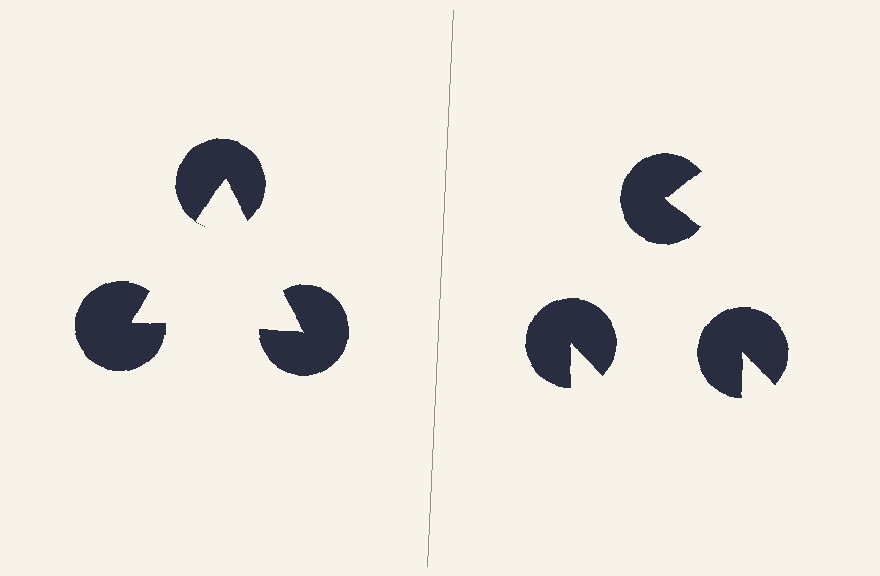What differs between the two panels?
The pac-man discs are positioned identically on both sides; only the wedge orientations differ. On the left they align to a triangle; on the right they are misaligned.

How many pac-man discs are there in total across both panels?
6 — 3 on each side.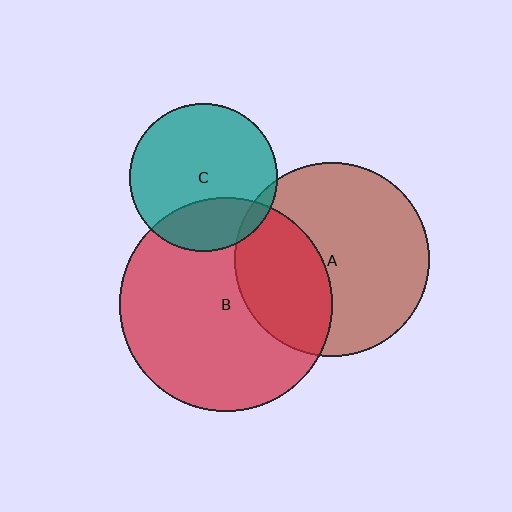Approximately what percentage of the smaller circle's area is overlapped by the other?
Approximately 25%.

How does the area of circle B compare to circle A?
Approximately 1.2 times.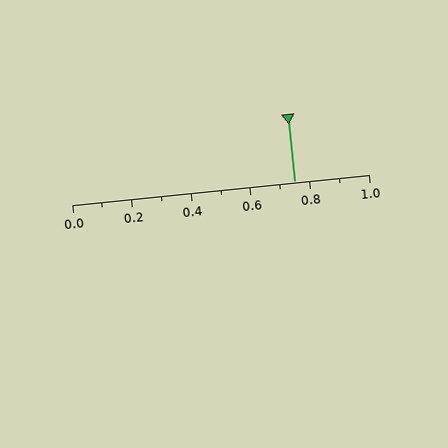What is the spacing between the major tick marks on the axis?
The major ticks are spaced 0.2 apart.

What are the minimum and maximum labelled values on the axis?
The axis runs from 0.0 to 1.0.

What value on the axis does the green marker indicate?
The marker indicates approximately 0.75.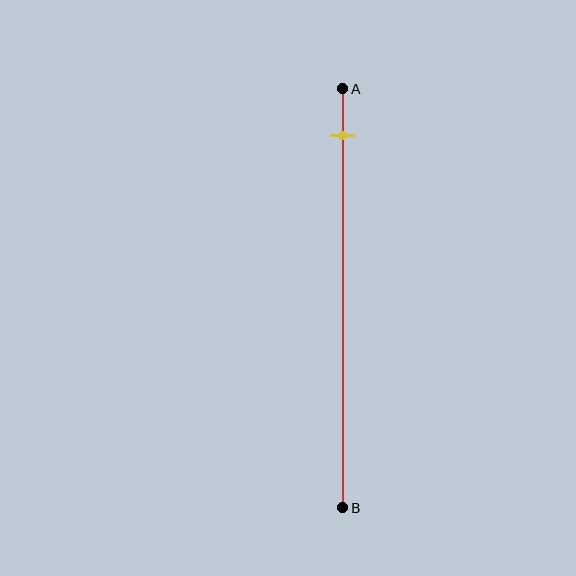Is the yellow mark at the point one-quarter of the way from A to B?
No, the mark is at about 10% from A, not at the 25% one-quarter point.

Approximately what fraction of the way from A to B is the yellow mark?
The yellow mark is approximately 10% of the way from A to B.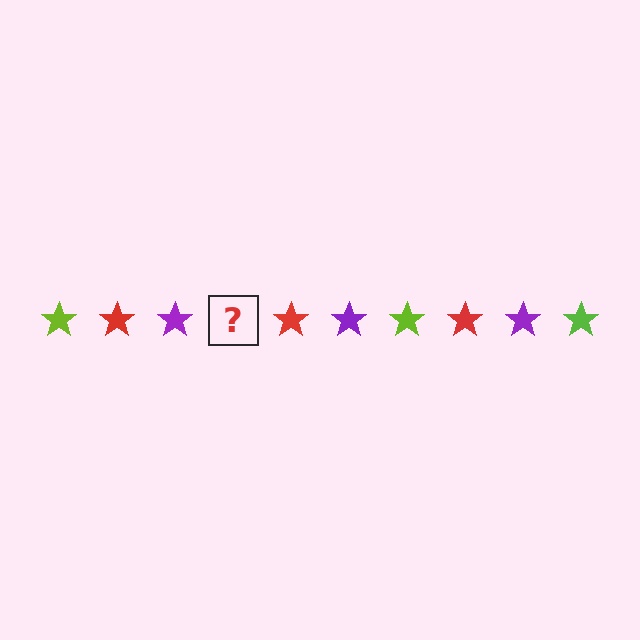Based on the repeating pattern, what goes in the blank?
The blank should be a lime star.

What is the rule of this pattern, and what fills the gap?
The rule is that the pattern cycles through lime, red, purple stars. The gap should be filled with a lime star.